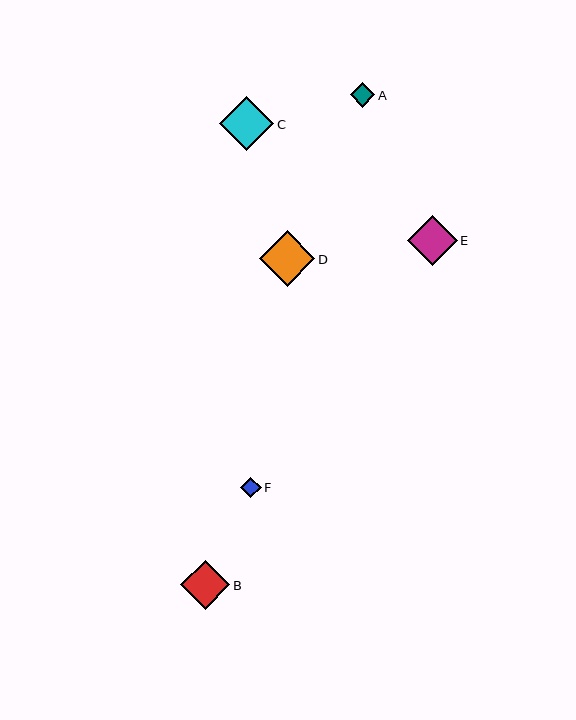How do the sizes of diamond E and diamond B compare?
Diamond E and diamond B are approximately the same size.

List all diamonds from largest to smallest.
From largest to smallest: D, C, E, B, A, F.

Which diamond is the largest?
Diamond D is the largest with a size of approximately 55 pixels.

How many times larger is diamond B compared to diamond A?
Diamond B is approximately 2.0 times the size of diamond A.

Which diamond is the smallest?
Diamond F is the smallest with a size of approximately 20 pixels.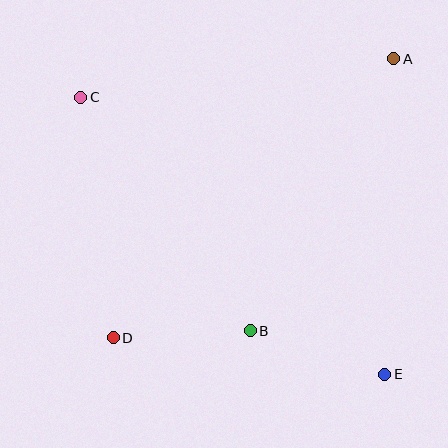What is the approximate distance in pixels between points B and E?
The distance between B and E is approximately 142 pixels.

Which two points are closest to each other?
Points B and D are closest to each other.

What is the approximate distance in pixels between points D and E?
The distance between D and E is approximately 274 pixels.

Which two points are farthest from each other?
Points C and E are farthest from each other.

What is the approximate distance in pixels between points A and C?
The distance between A and C is approximately 315 pixels.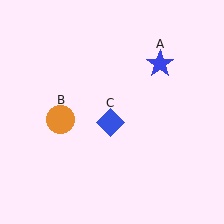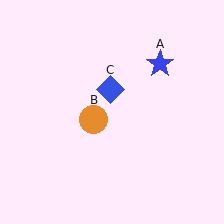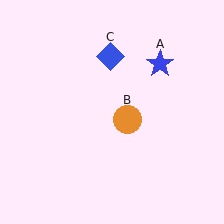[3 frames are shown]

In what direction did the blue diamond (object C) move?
The blue diamond (object C) moved up.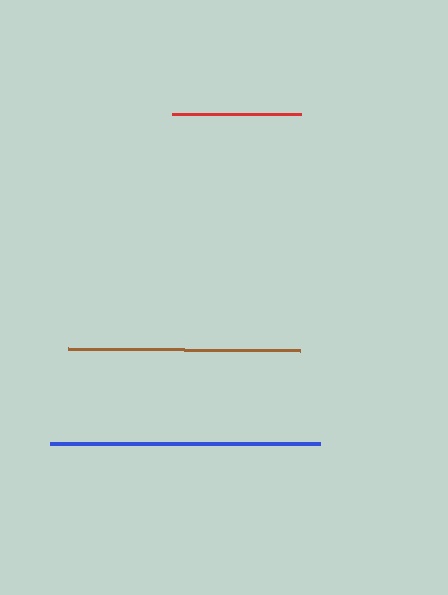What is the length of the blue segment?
The blue segment is approximately 271 pixels long.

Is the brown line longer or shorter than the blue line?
The blue line is longer than the brown line.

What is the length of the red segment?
The red segment is approximately 129 pixels long.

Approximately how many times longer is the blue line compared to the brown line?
The blue line is approximately 1.2 times the length of the brown line.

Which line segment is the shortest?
The red line is the shortest at approximately 129 pixels.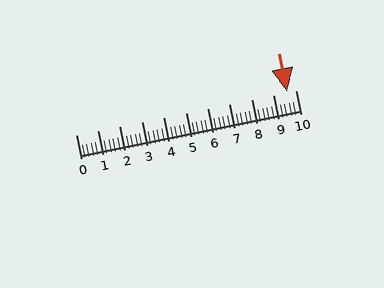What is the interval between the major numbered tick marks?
The major tick marks are spaced 1 units apart.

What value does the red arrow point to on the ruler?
The red arrow points to approximately 9.6.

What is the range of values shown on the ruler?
The ruler shows values from 0 to 10.